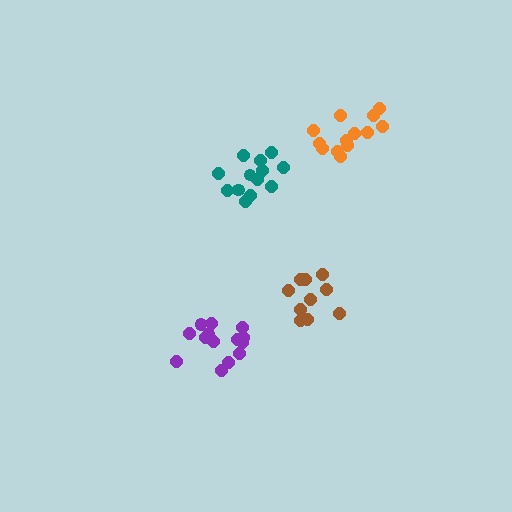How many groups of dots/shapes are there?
There are 4 groups.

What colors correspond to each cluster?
The clusters are colored: brown, teal, purple, orange.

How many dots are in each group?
Group 1: 10 dots, Group 2: 13 dots, Group 3: 14 dots, Group 4: 13 dots (50 total).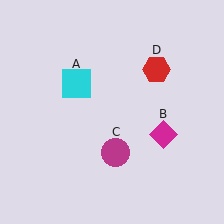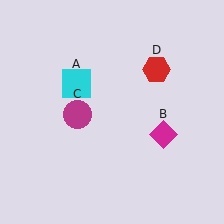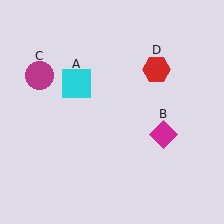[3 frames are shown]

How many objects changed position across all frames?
1 object changed position: magenta circle (object C).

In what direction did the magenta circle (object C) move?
The magenta circle (object C) moved up and to the left.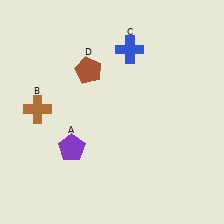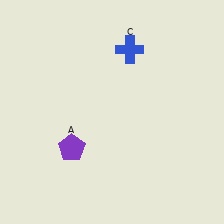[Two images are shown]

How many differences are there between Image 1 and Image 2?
There are 2 differences between the two images.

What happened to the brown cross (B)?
The brown cross (B) was removed in Image 2. It was in the top-left area of Image 1.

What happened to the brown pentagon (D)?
The brown pentagon (D) was removed in Image 2. It was in the top-left area of Image 1.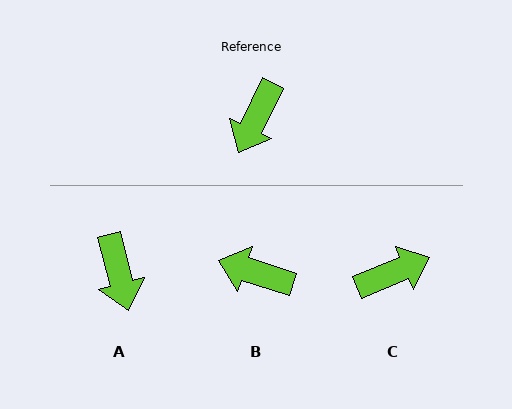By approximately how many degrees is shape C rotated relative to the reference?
Approximately 139 degrees counter-clockwise.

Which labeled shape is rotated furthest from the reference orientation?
C, about 139 degrees away.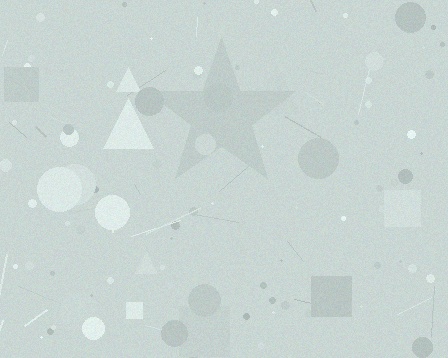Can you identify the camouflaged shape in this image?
The camouflaged shape is a star.